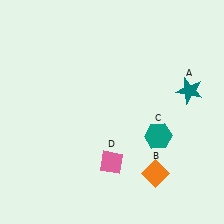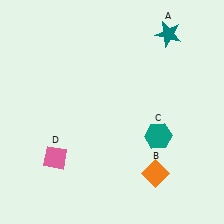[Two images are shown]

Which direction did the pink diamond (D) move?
The pink diamond (D) moved left.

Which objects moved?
The objects that moved are: the teal star (A), the pink diamond (D).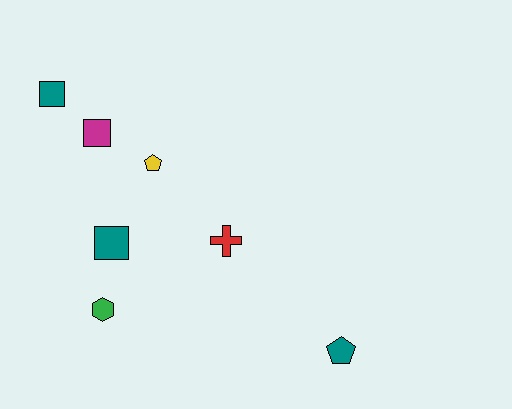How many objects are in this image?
There are 7 objects.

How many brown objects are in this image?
There are no brown objects.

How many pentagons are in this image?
There are 2 pentagons.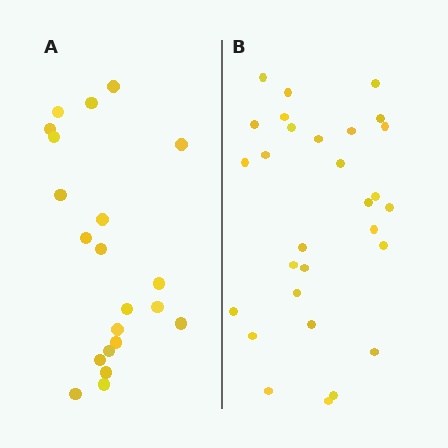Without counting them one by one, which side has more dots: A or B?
Region B (the right region) has more dots.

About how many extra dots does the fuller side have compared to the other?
Region B has roughly 8 or so more dots than region A.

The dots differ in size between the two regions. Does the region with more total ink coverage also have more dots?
No. Region A has more total ink coverage because its dots are larger, but region B actually contains more individual dots. Total area can be misleading — the number of items is what matters here.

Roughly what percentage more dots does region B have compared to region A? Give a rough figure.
About 40% more.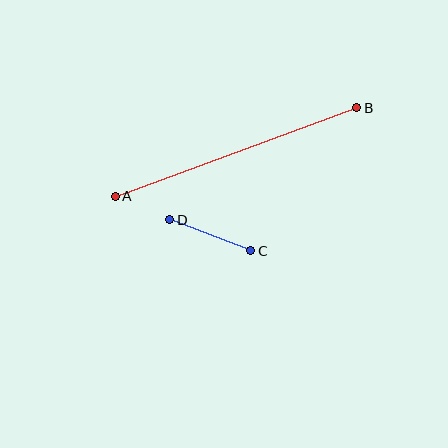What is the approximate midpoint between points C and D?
The midpoint is at approximately (210, 235) pixels.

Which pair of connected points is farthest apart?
Points A and B are farthest apart.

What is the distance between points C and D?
The distance is approximately 87 pixels.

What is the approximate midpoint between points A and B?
The midpoint is at approximately (236, 152) pixels.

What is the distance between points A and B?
The distance is approximately 257 pixels.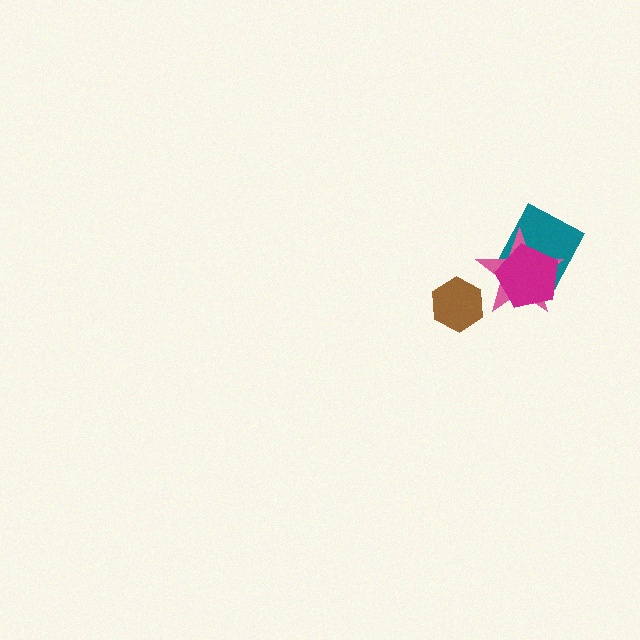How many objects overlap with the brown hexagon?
0 objects overlap with the brown hexagon.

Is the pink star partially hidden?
Yes, it is partially covered by another shape.